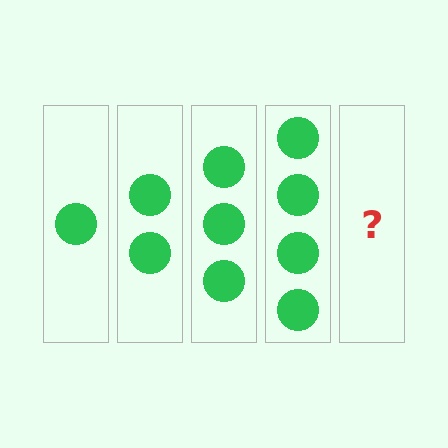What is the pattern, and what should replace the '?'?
The pattern is that each step adds one more circle. The '?' should be 5 circles.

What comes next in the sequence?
The next element should be 5 circles.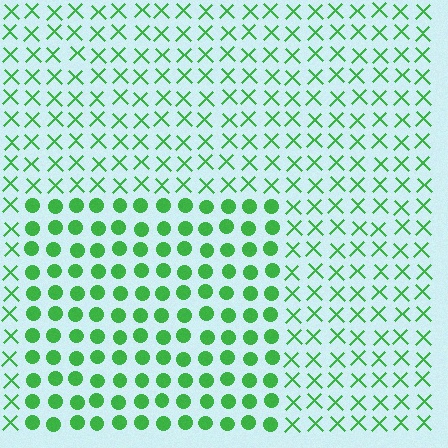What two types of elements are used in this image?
The image uses circles inside the rectangle region and X marks outside it.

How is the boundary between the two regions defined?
The boundary is defined by a change in element shape: circles inside vs. X marks outside. All elements share the same color and spacing.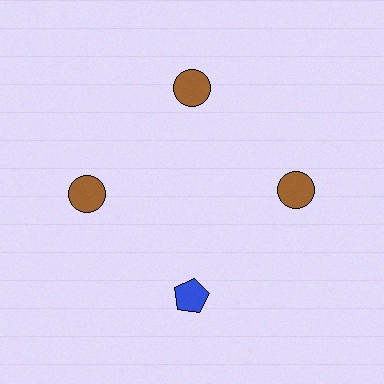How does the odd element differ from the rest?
It differs in both color (blue instead of brown) and shape (pentagon instead of circle).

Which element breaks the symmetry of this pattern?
The blue pentagon at roughly the 6 o'clock position breaks the symmetry. All other shapes are brown circles.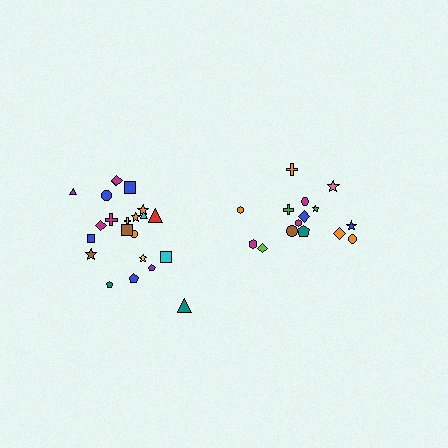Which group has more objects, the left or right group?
The left group.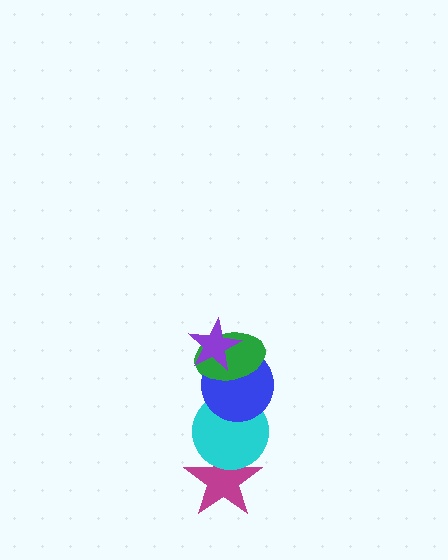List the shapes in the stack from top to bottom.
From top to bottom: the purple star, the green ellipse, the blue circle, the cyan circle, the magenta star.